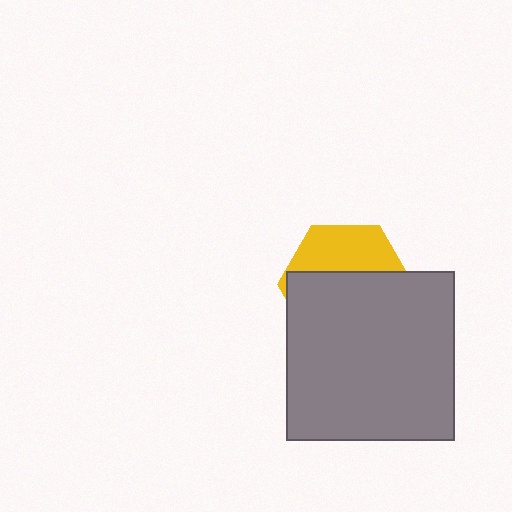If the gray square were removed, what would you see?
You would see the complete yellow hexagon.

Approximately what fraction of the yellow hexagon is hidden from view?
Roughly 63% of the yellow hexagon is hidden behind the gray square.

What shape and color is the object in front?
The object in front is a gray square.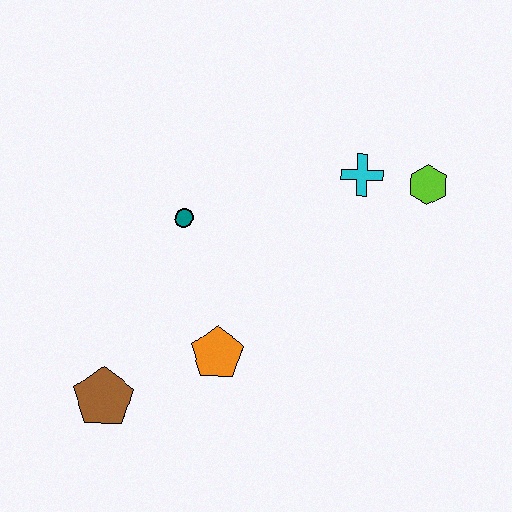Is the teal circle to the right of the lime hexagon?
No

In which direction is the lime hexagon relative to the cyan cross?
The lime hexagon is to the right of the cyan cross.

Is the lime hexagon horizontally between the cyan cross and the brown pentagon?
No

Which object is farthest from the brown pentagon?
The lime hexagon is farthest from the brown pentagon.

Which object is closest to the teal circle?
The orange pentagon is closest to the teal circle.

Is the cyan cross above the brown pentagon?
Yes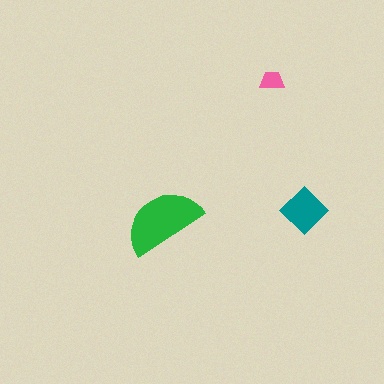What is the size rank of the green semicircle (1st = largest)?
1st.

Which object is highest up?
The pink trapezoid is topmost.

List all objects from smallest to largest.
The pink trapezoid, the teal diamond, the green semicircle.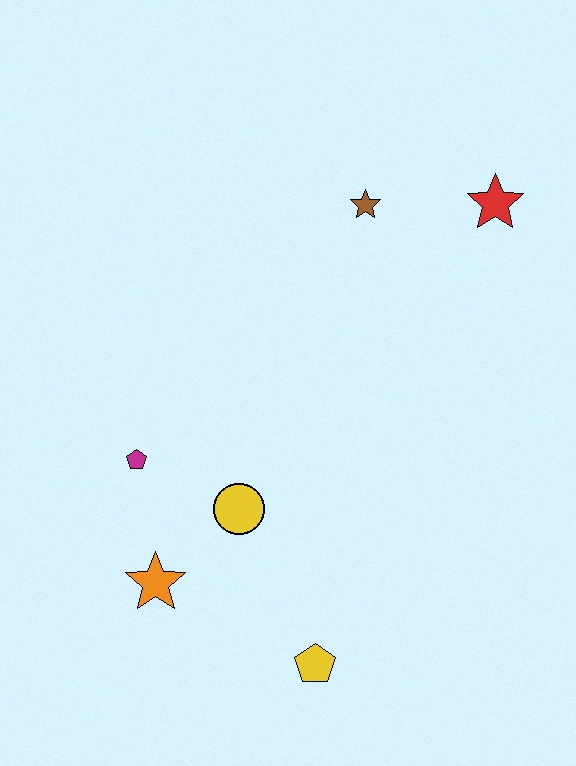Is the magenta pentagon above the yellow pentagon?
Yes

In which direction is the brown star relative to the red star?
The brown star is to the left of the red star.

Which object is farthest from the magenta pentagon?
The red star is farthest from the magenta pentagon.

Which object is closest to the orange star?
The yellow circle is closest to the orange star.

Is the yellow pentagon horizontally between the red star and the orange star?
Yes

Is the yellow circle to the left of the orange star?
No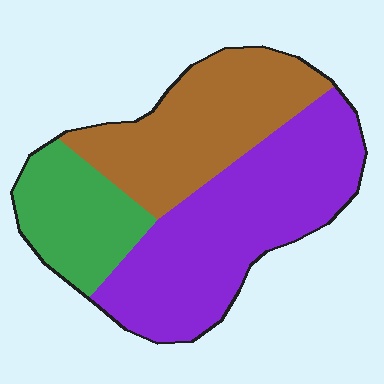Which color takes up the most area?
Purple, at roughly 45%.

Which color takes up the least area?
Green, at roughly 20%.